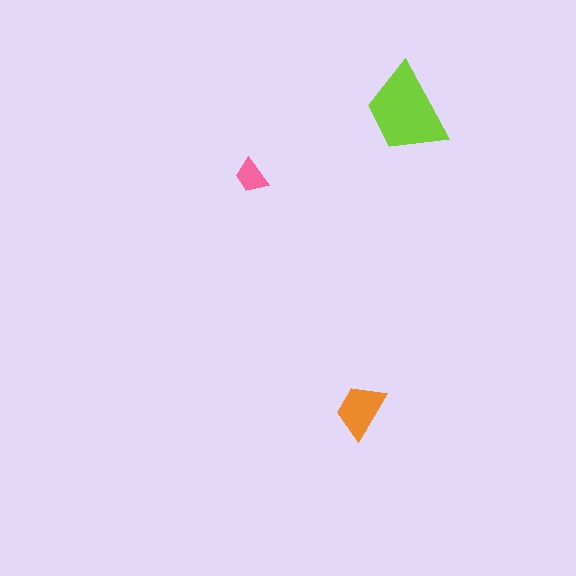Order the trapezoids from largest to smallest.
the lime one, the orange one, the pink one.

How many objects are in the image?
There are 3 objects in the image.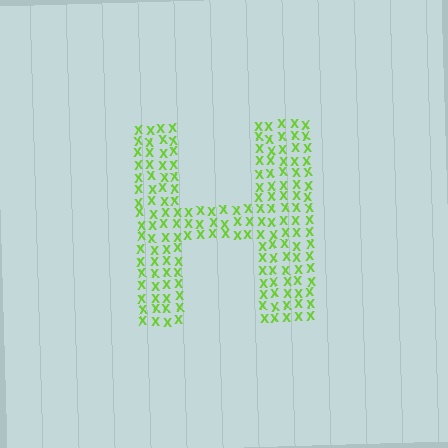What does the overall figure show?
The overall figure shows the letter H.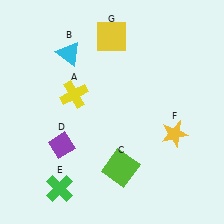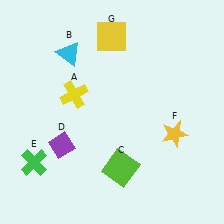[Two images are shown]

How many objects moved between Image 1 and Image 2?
1 object moved between the two images.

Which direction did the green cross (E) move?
The green cross (E) moved up.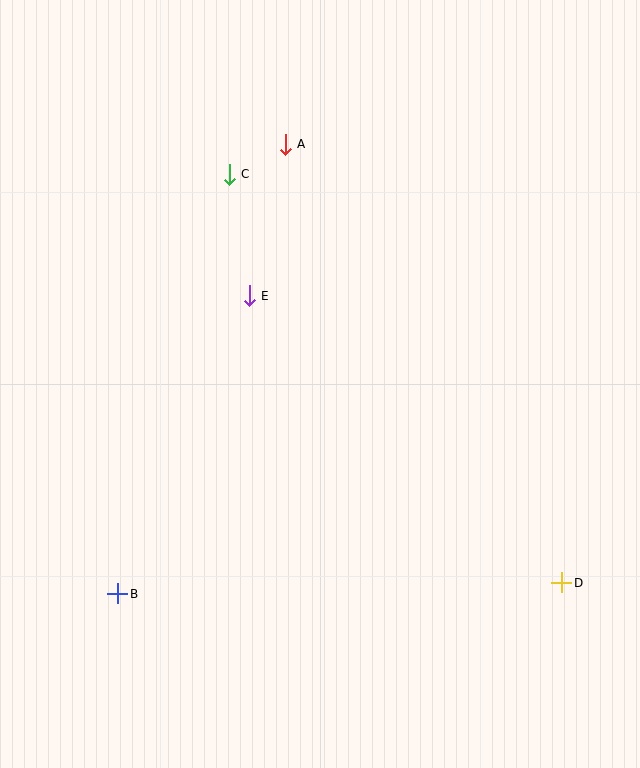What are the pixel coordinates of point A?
Point A is at (285, 144).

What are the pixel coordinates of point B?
Point B is at (118, 594).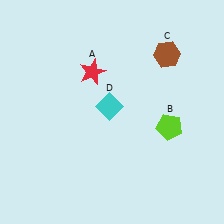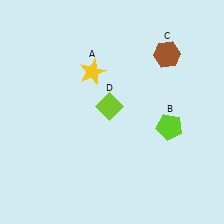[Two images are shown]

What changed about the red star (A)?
In Image 1, A is red. In Image 2, it changed to yellow.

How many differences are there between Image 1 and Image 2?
There are 2 differences between the two images.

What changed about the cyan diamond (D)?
In Image 1, D is cyan. In Image 2, it changed to lime.